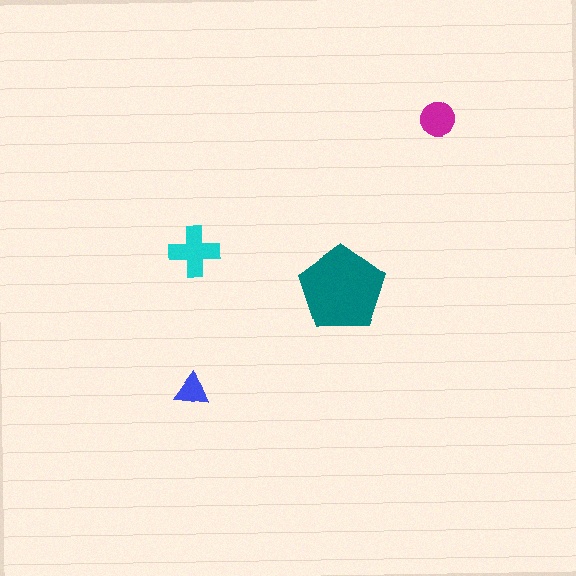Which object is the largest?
The teal pentagon.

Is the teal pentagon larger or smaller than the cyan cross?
Larger.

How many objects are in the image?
There are 4 objects in the image.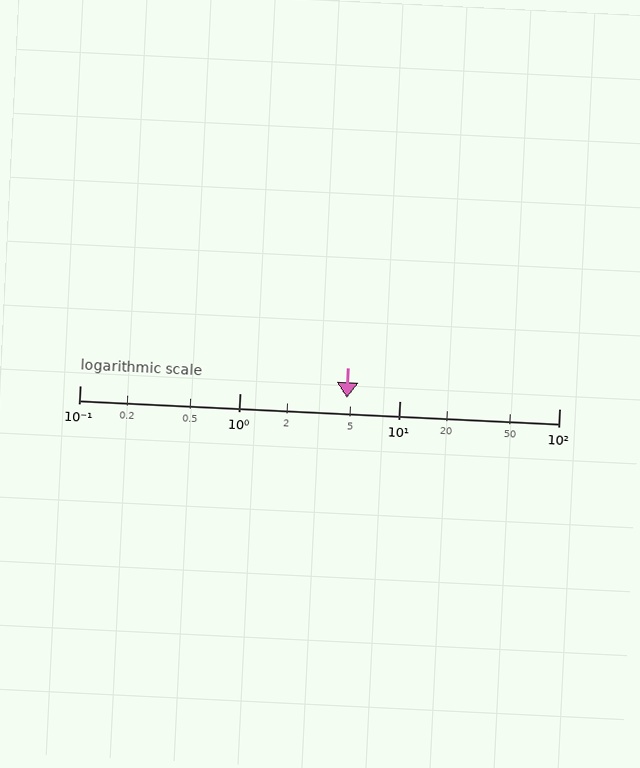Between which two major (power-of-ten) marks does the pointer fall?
The pointer is between 1 and 10.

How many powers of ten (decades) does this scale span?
The scale spans 3 decades, from 0.1 to 100.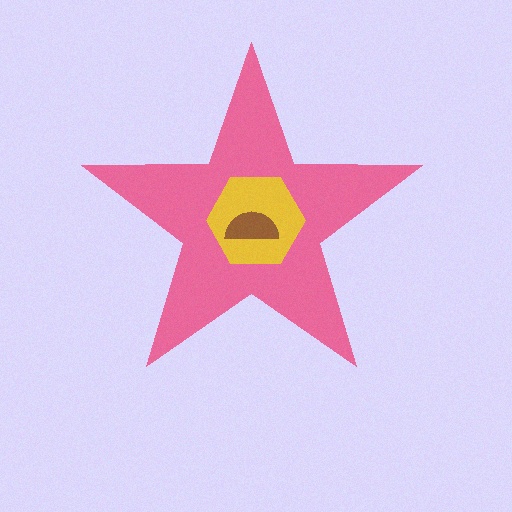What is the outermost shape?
The pink star.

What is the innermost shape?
The brown semicircle.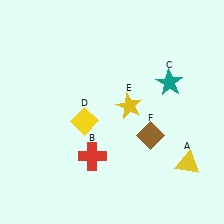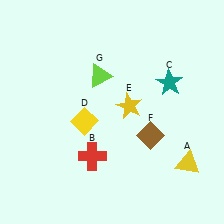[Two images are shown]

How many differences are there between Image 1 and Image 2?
There is 1 difference between the two images.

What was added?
A lime triangle (G) was added in Image 2.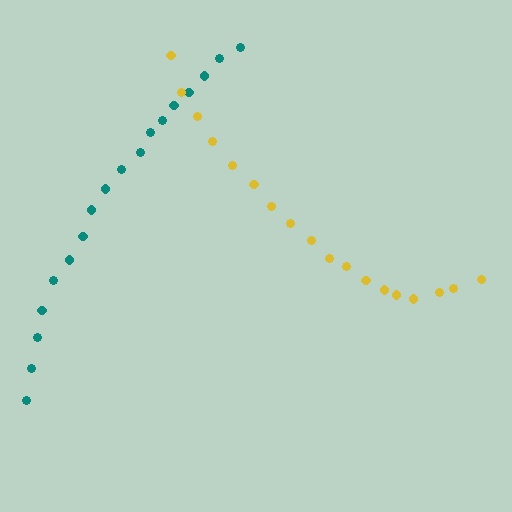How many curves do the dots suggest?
There are 2 distinct paths.